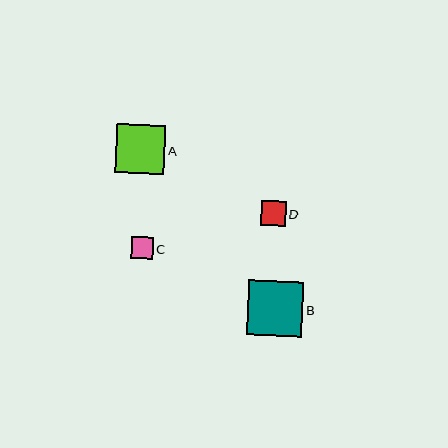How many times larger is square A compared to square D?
Square A is approximately 2.0 times the size of square D.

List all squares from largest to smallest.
From largest to smallest: B, A, D, C.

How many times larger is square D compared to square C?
Square D is approximately 1.1 times the size of square C.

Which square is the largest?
Square B is the largest with a size of approximately 55 pixels.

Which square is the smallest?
Square C is the smallest with a size of approximately 22 pixels.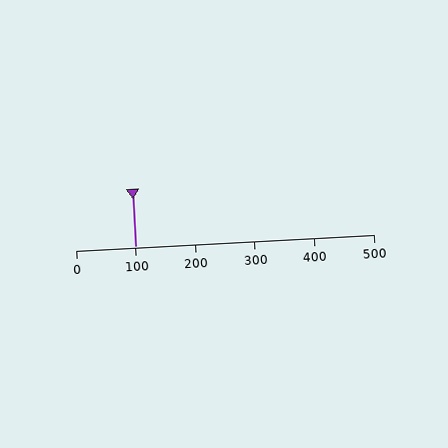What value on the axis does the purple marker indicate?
The marker indicates approximately 100.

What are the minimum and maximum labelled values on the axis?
The axis runs from 0 to 500.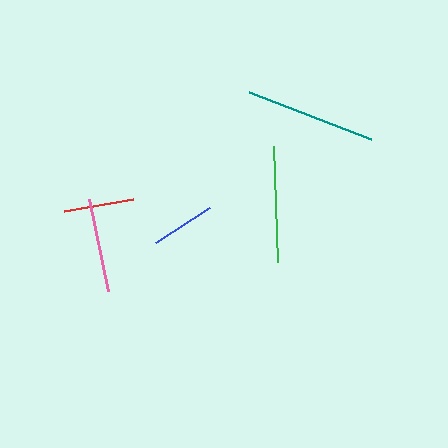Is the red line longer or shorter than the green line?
The green line is longer than the red line.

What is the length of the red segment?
The red segment is approximately 71 pixels long.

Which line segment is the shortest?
The blue line is the shortest at approximately 65 pixels.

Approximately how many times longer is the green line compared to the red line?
The green line is approximately 1.6 times the length of the red line.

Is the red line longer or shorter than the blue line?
The red line is longer than the blue line.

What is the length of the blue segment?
The blue segment is approximately 65 pixels long.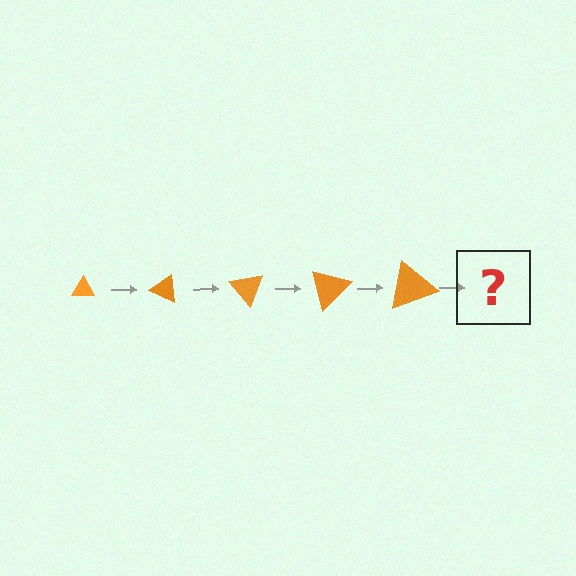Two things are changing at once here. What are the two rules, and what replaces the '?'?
The two rules are that the triangle grows larger each step and it rotates 25 degrees each step. The '?' should be a triangle, larger than the previous one and rotated 125 degrees from the start.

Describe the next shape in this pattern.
It should be a triangle, larger than the previous one and rotated 125 degrees from the start.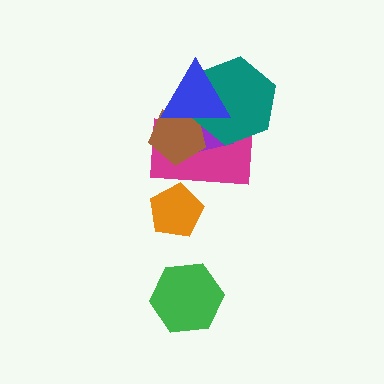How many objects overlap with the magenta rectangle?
5 objects overlap with the magenta rectangle.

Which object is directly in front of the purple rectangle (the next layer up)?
The brown pentagon is directly in front of the purple rectangle.